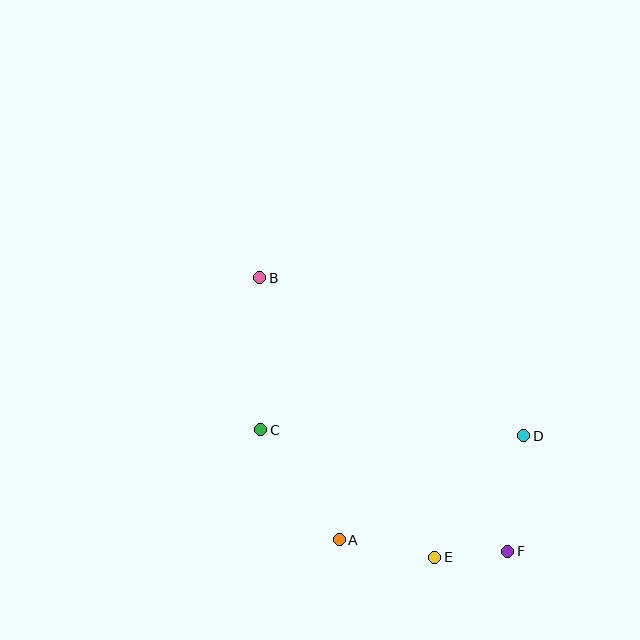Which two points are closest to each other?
Points E and F are closest to each other.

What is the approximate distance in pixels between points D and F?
The distance between D and F is approximately 116 pixels.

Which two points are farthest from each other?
Points B and F are farthest from each other.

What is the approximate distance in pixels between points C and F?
The distance between C and F is approximately 275 pixels.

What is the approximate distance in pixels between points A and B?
The distance between A and B is approximately 274 pixels.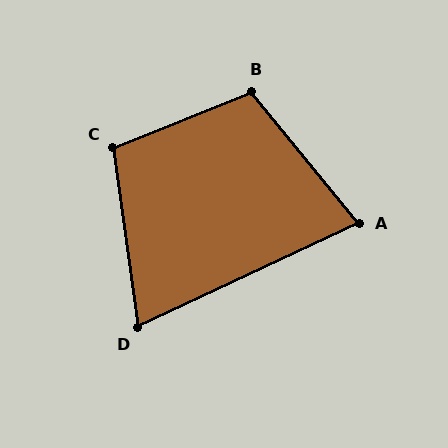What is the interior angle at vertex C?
Approximately 104 degrees (obtuse).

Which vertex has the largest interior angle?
B, at approximately 107 degrees.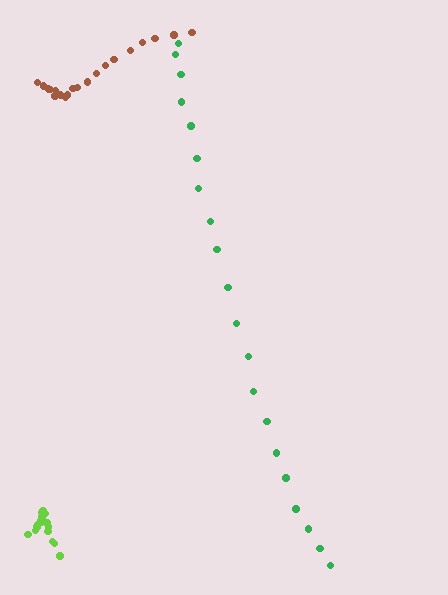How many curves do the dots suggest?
There are 3 distinct paths.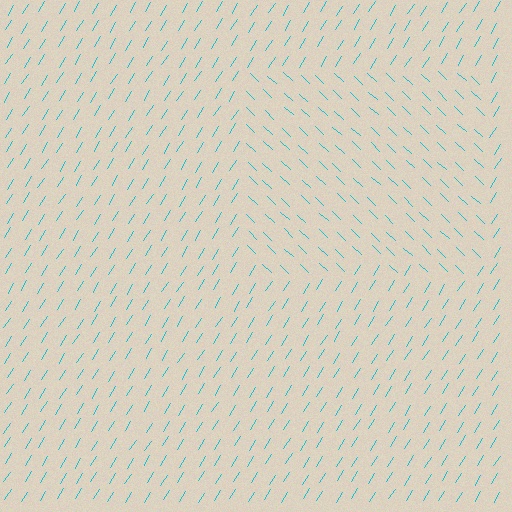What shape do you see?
I see a rectangle.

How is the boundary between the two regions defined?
The boundary is defined purely by a change in line orientation (approximately 78 degrees difference). All lines are the same color and thickness.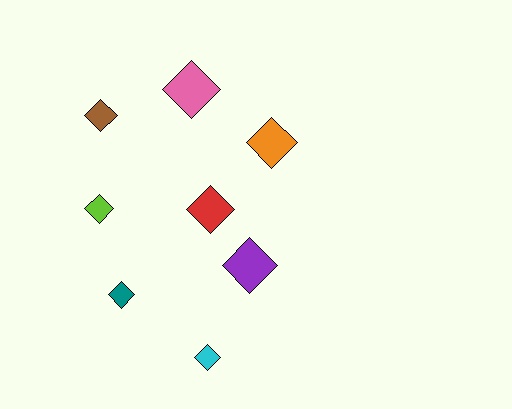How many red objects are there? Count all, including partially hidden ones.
There is 1 red object.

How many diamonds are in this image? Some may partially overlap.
There are 8 diamonds.